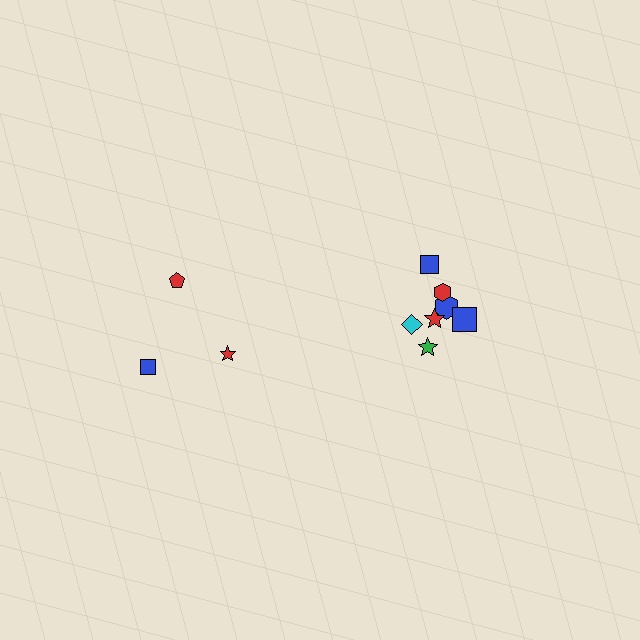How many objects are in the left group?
There are 3 objects.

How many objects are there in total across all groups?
There are 10 objects.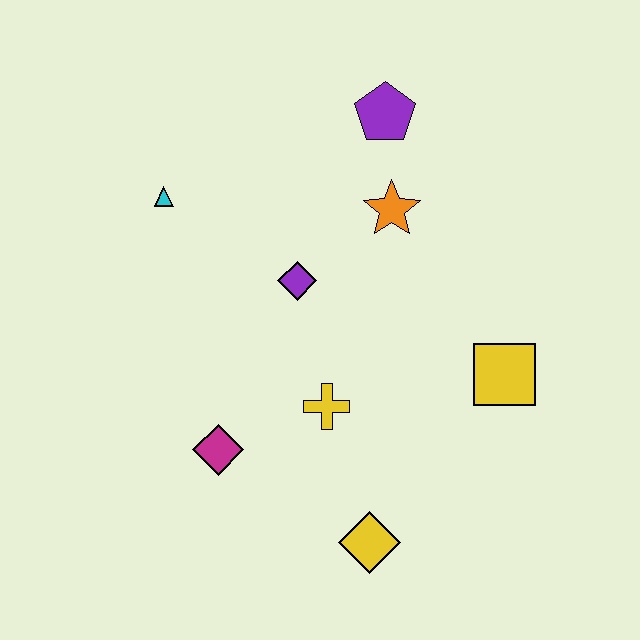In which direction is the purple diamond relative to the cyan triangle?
The purple diamond is to the right of the cyan triangle.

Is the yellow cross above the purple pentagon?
No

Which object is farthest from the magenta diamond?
The purple pentagon is farthest from the magenta diamond.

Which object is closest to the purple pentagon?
The orange star is closest to the purple pentagon.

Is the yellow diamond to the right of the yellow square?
No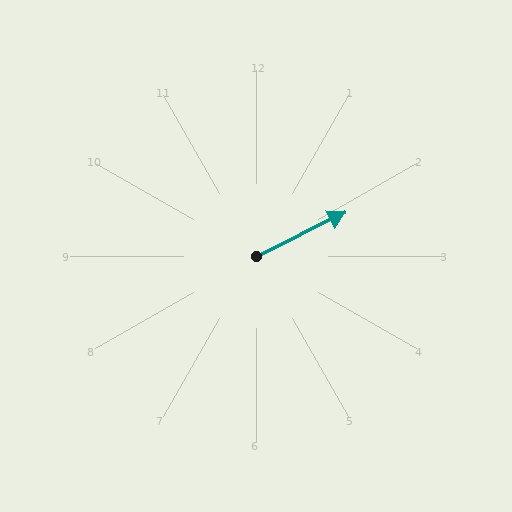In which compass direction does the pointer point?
Northeast.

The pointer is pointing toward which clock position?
Roughly 2 o'clock.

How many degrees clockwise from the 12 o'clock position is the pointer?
Approximately 64 degrees.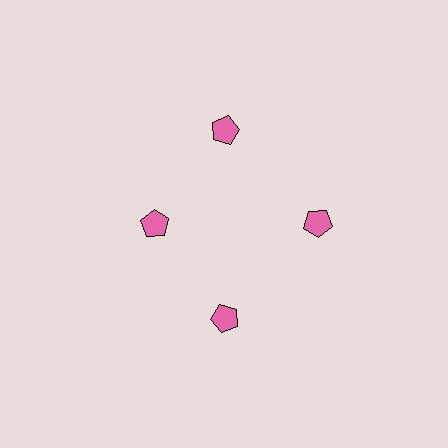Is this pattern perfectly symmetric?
No. The 4 pink pentagons are arranged in a ring, but one element near the 9 o'clock position is pulled inward toward the center, breaking the 4-fold rotational symmetry.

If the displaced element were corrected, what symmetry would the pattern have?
It would have 4-fold rotational symmetry — the pattern would map onto itself every 90 degrees.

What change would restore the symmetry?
The symmetry would be restored by moving it outward, back onto the ring so that all 4 pentagons sit at equal angles and equal distance from the center.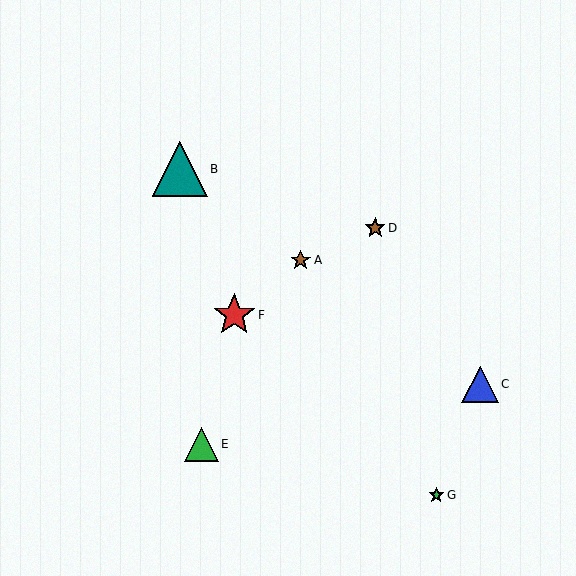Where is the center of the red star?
The center of the red star is at (234, 315).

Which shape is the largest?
The teal triangle (labeled B) is the largest.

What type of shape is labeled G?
Shape G is a green star.